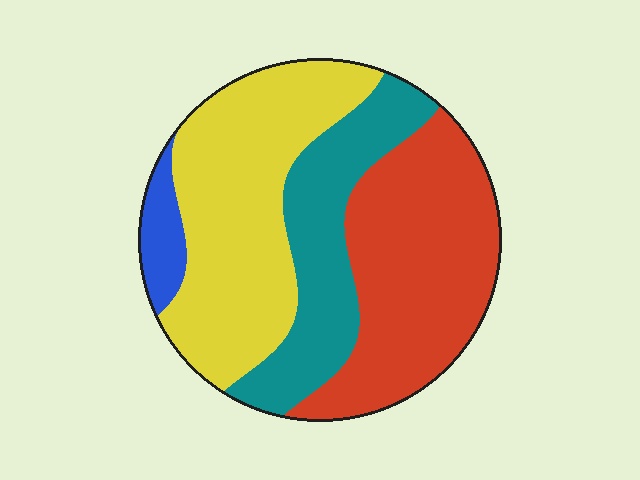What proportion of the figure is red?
Red takes up about one third (1/3) of the figure.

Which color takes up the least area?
Blue, at roughly 5%.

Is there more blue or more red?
Red.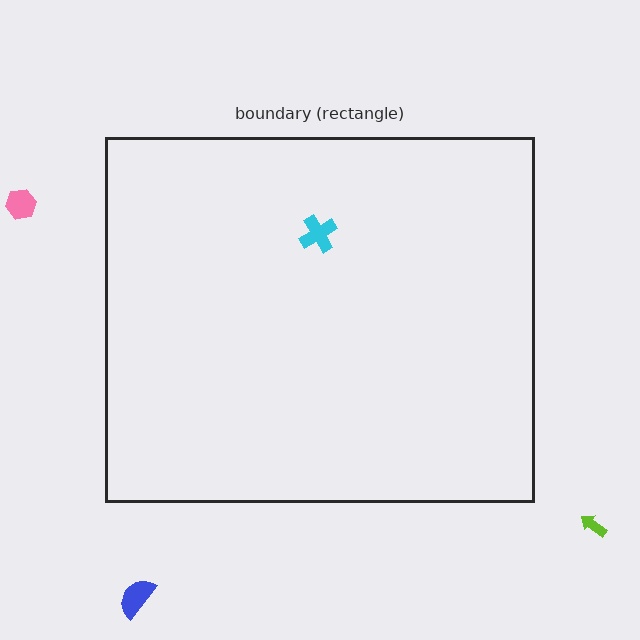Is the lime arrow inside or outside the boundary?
Outside.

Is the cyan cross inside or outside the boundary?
Inside.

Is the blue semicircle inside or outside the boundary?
Outside.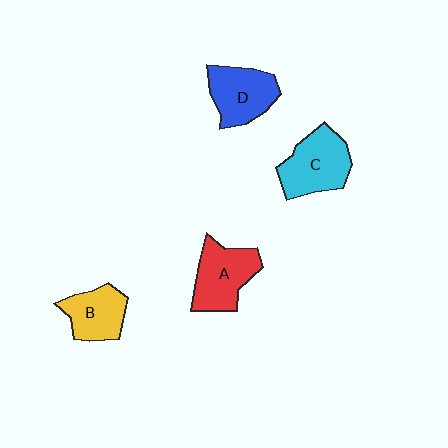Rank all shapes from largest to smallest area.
From largest to smallest: C (cyan), A (red), D (blue), B (yellow).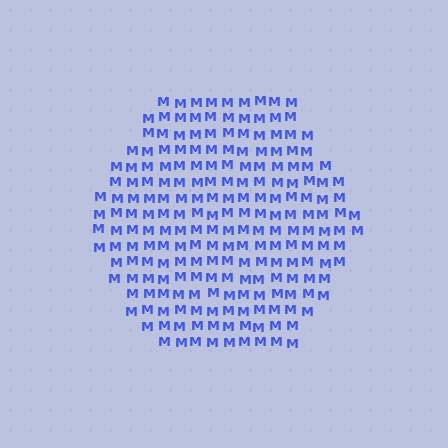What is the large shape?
The large shape is a hexagon.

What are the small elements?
The small elements are letter M's.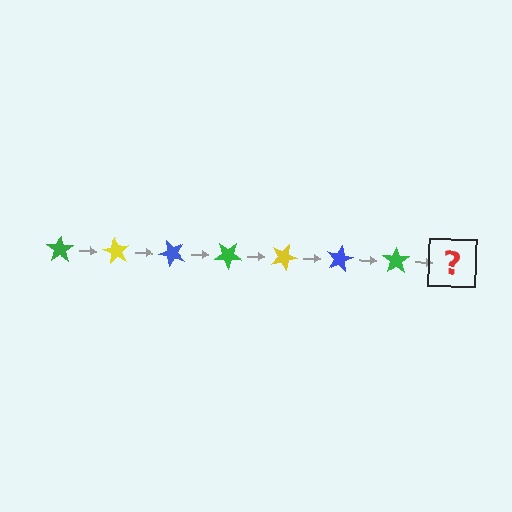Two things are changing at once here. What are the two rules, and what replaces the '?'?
The two rules are that it rotates 60 degrees each step and the color cycles through green, yellow, and blue. The '?' should be a yellow star, rotated 420 degrees from the start.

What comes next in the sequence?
The next element should be a yellow star, rotated 420 degrees from the start.